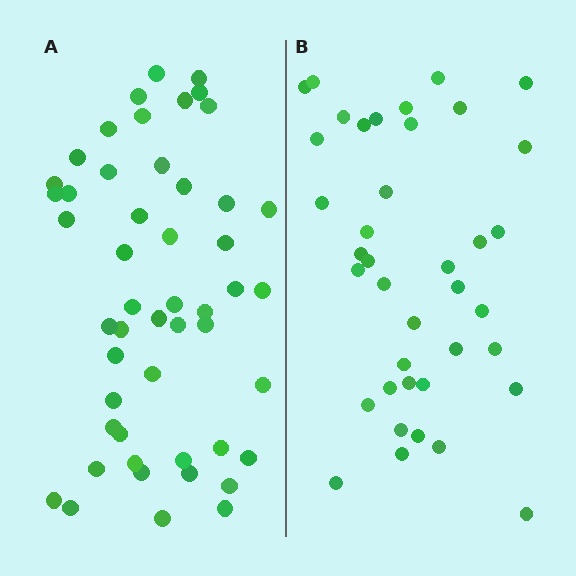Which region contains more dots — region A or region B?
Region A (the left region) has more dots.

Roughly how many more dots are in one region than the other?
Region A has roughly 12 or so more dots than region B.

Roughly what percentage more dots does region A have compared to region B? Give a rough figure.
About 30% more.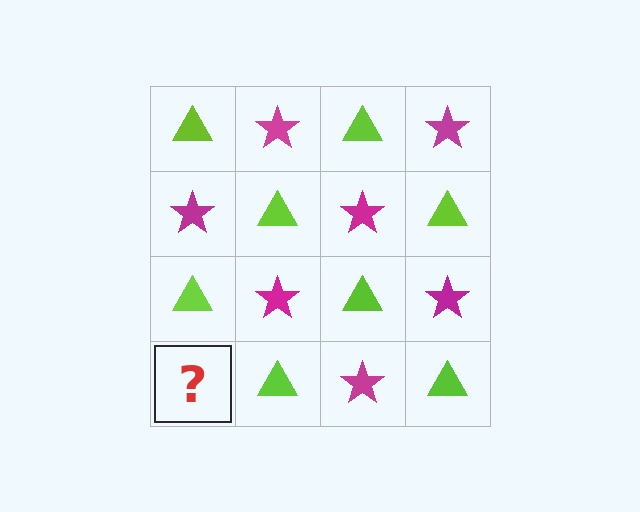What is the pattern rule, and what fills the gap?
The rule is that it alternates lime triangle and magenta star in a checkerboard pattern. The gap should be filled with a magenta star.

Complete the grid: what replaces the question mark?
The question mark should be replaced with a magenta star.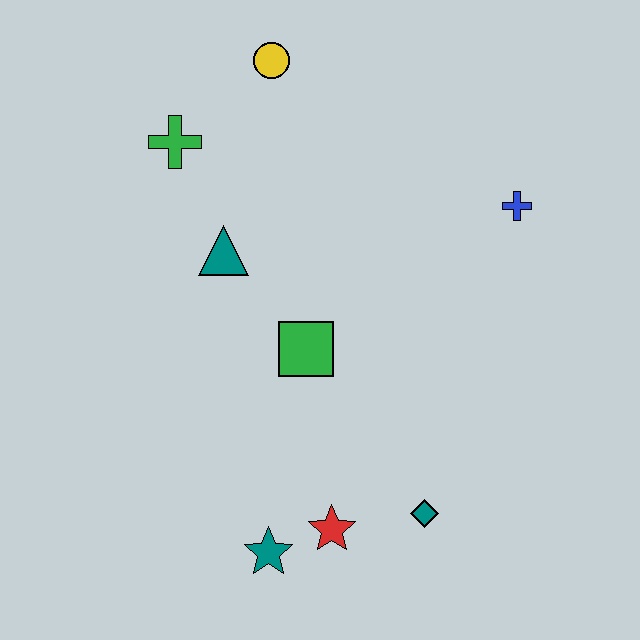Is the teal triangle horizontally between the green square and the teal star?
No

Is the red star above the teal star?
Yes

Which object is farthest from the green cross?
The teal diamond is farthest from the green cross.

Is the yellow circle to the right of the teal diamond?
No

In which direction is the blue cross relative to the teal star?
The blue cross is above the teal star.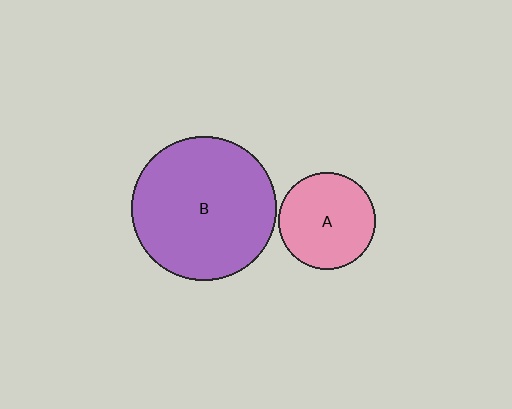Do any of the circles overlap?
No, none of the circles overlap.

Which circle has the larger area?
Circle B (purple).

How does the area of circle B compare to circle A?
Approximately 2.2 times.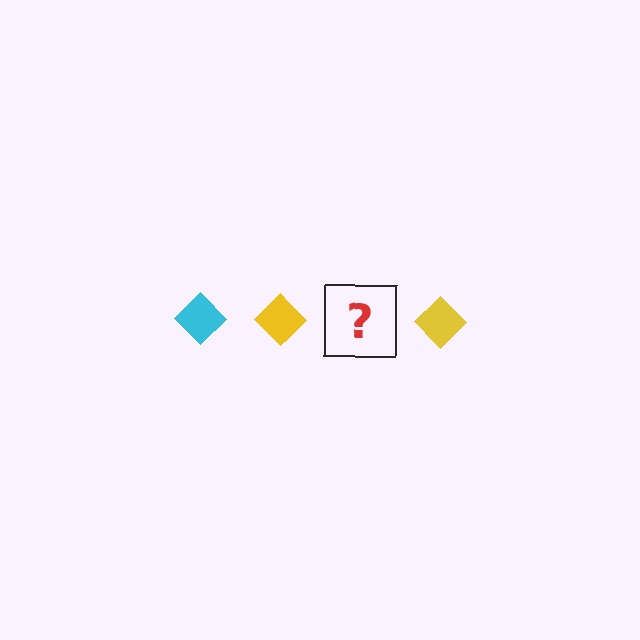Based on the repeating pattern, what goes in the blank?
The blank should be a cyan diamond.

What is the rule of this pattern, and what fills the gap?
The rule is that the pattern cycles through cyan, yellow diamonds. The gap should be filled with a cyan diamond.